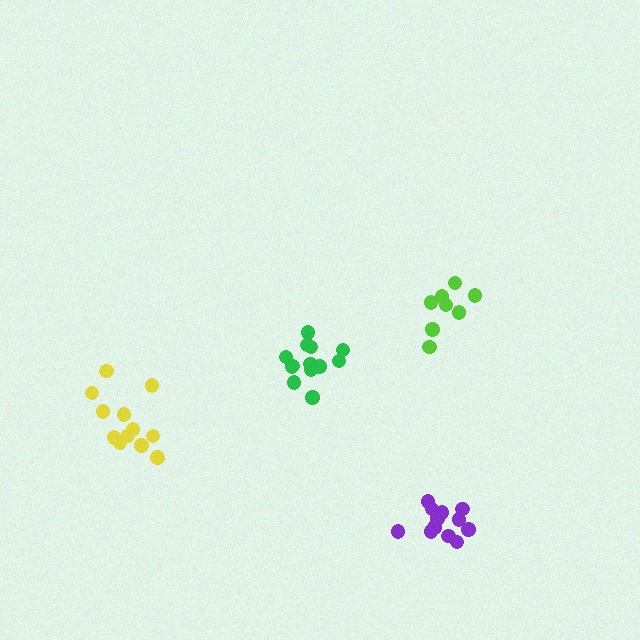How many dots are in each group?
Group 1: 12 dots, Group 2: 8 dots, Group 3: 12 dots, Group 4: 13 dots (45 total).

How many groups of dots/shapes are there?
There are 4 groups.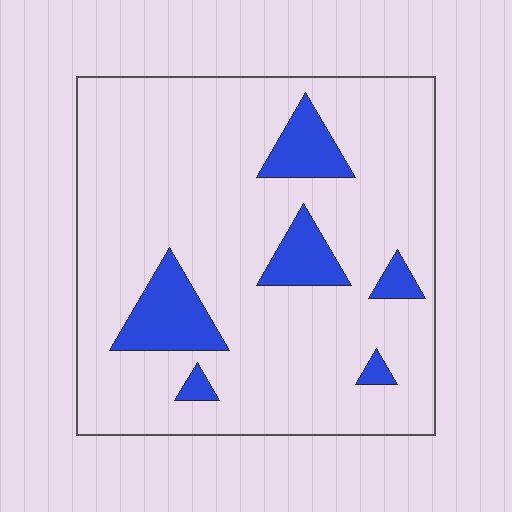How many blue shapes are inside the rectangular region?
6.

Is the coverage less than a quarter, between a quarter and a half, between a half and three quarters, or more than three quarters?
Less than a quarter.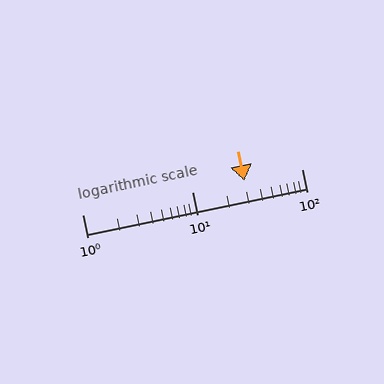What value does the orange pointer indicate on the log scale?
The pointer indicates approximately 30.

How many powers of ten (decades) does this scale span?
The scale spans 2 decades, from 1 to 100.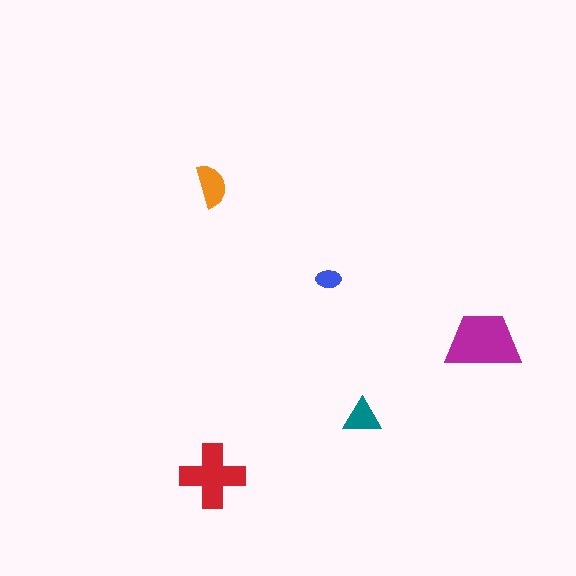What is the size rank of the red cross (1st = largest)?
2nd.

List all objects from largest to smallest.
The magenta trapezoid, the red cross, the orange semicircle, the teal triangle, the blue ellipse.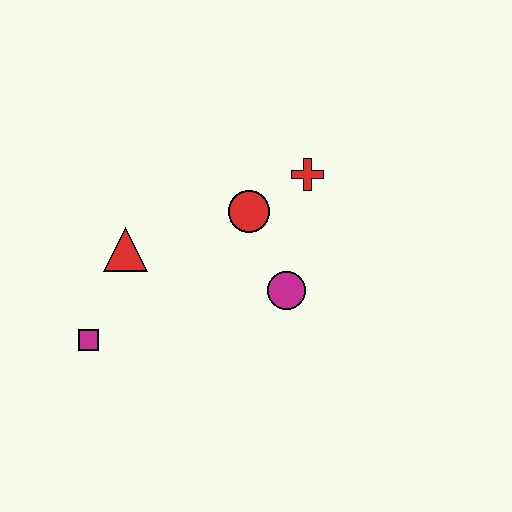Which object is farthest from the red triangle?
The red cross is farthest from the red triangle.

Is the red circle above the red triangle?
Yes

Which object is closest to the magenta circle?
The red circle is closest to the magenta circle.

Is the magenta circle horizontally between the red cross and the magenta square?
Yes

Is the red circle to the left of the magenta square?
No